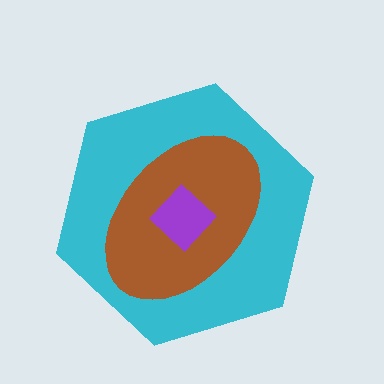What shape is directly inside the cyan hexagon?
The brown ellipse.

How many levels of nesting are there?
3.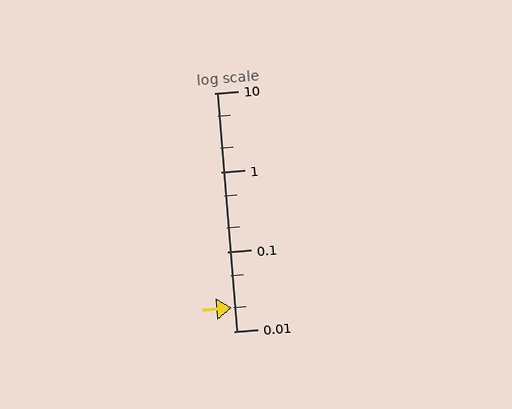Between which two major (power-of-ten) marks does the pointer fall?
The pointer is between 0.01 and 0.1.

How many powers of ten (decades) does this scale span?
The scale spans 3 decades, from 0.01 to 10.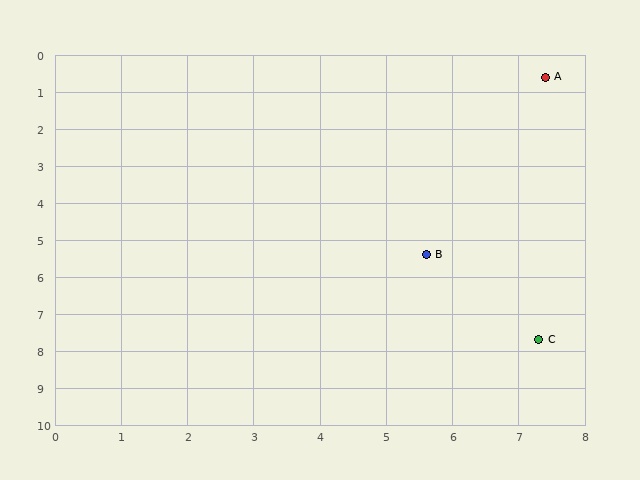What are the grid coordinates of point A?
Point A is at approximately (7.4, 0.6).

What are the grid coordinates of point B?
Point B is at approximately (5.6, 5.4).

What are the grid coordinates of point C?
Point C is at approximately (7.3, 7.7).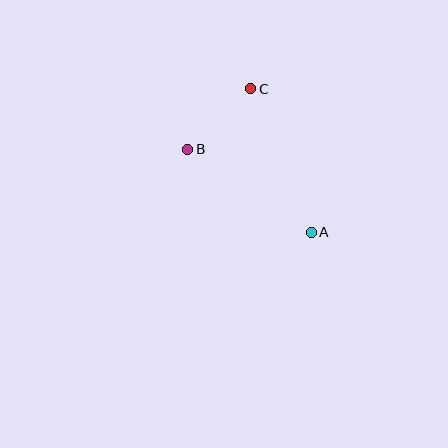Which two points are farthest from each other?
Points A and C are farthest from each other.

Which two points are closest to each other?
Points B and C are closest to each other.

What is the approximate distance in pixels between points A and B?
The distance between A and B is approximately 149 pixels.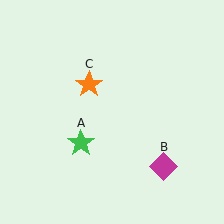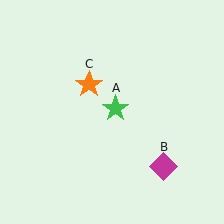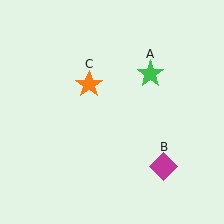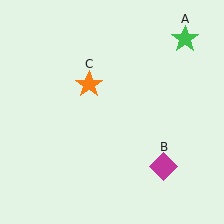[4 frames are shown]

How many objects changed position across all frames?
1 object changed position: green star (object A).